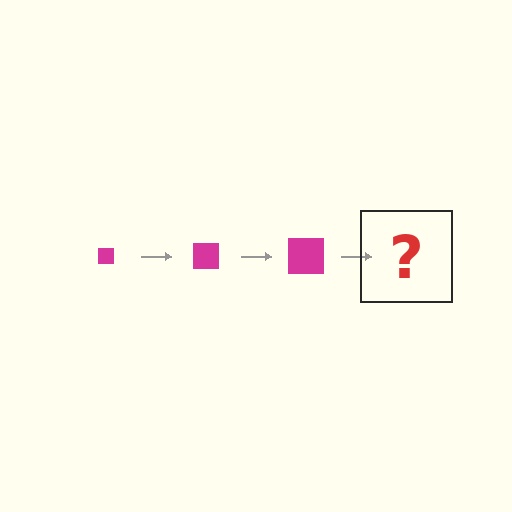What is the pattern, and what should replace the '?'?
The pattern is that the square gets progressively larger each step. The '?' should be a magenta square, larger than the previous one.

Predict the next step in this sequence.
The next step is a magenta square, larger than the previous one.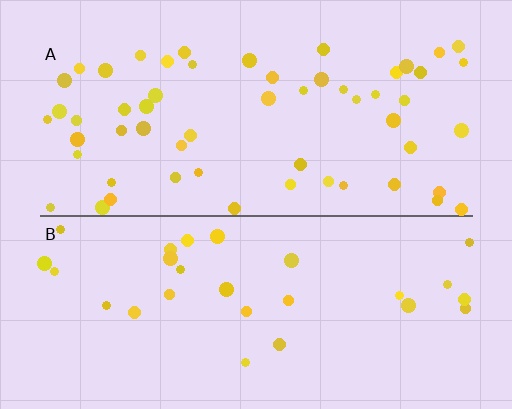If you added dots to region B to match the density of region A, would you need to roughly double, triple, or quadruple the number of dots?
Approximately double.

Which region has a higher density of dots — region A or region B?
A (the top).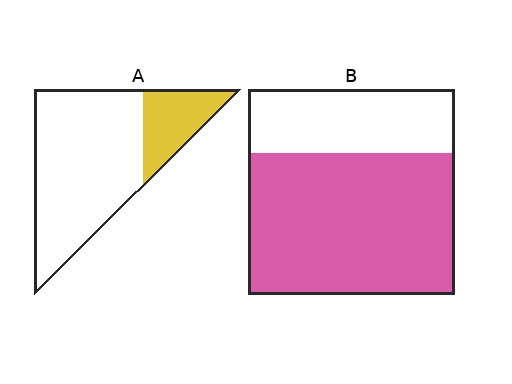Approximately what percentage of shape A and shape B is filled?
A is approximately 25% and B is approximately 70%.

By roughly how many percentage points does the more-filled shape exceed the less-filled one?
By roughly 45 percentage points (B over A).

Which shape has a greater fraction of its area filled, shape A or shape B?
Shape B.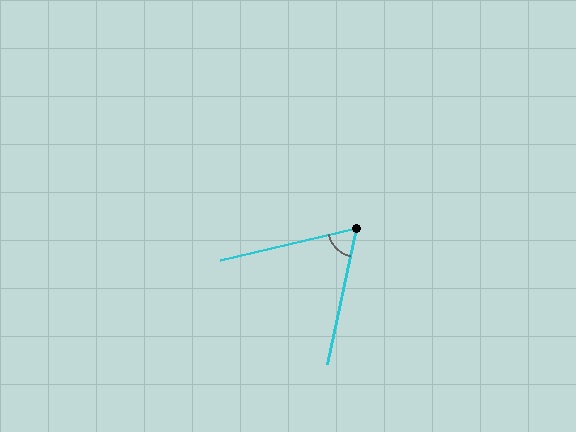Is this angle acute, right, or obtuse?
It is acute.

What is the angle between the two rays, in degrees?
Approximately 64 degrees.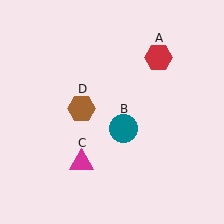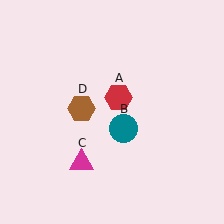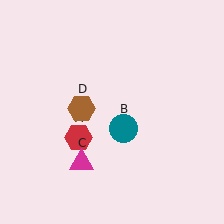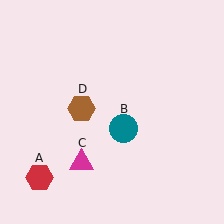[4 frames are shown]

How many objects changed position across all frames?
1 object changed position: red hexagon (object A).